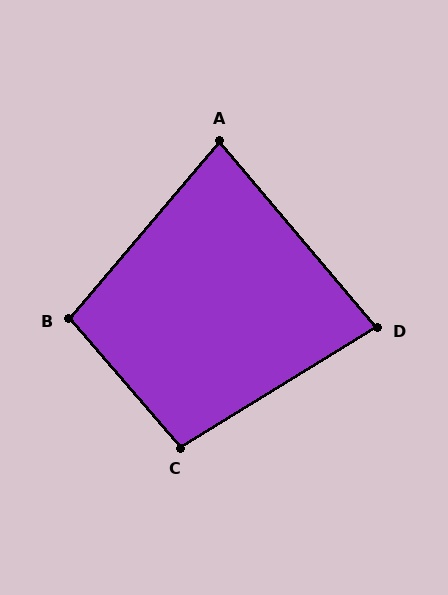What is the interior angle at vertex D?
Approximately 81 degrees (acute).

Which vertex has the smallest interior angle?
A, at approximately 80 degrees.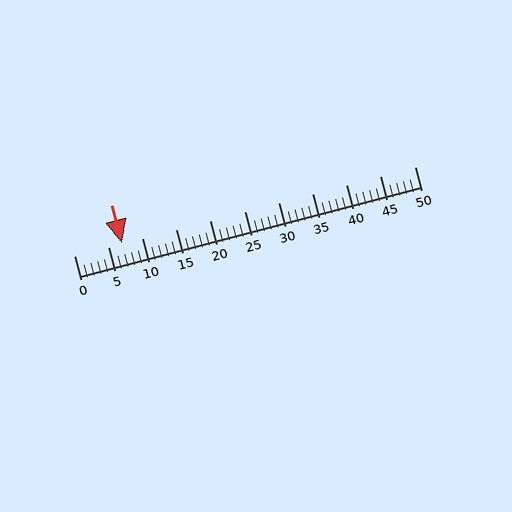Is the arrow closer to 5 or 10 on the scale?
The arrow is closer to 5.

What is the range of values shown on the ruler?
The ruler shows values from 0 to 50.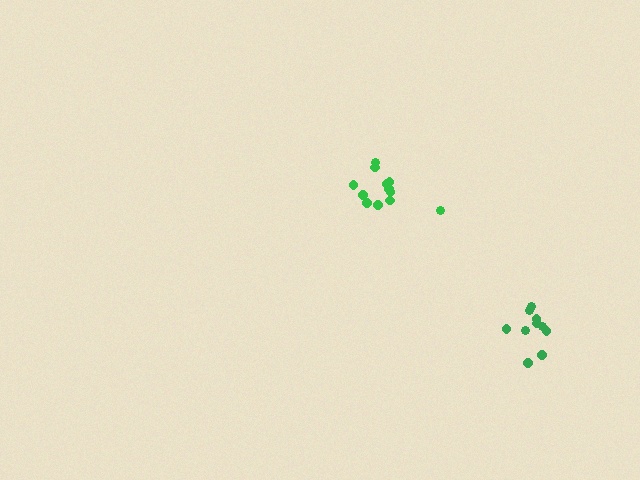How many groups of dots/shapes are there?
There are 2 groups.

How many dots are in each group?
Group 1: 10 dots, Group 2: 12 dots (22 total).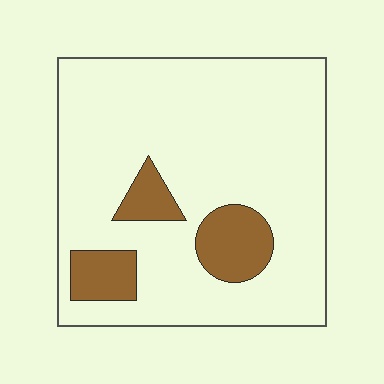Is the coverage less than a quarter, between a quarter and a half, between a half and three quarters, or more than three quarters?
Less than a quarter.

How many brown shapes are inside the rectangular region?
3.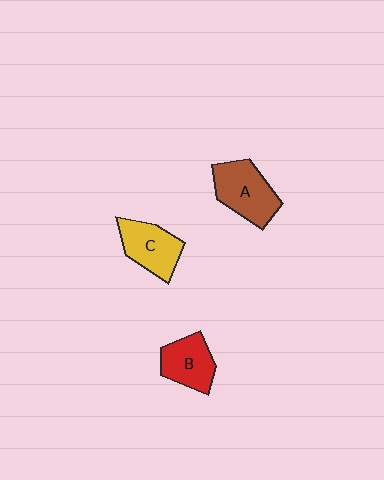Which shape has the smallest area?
Shape B (red).